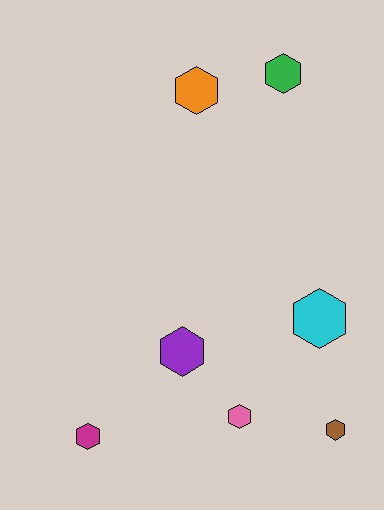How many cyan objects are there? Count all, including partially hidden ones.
There is 1 cyan object.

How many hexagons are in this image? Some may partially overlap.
There are 7 hexagons.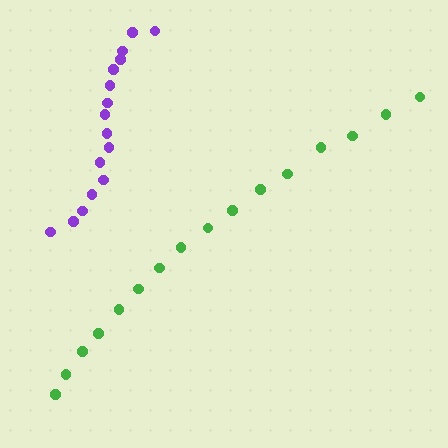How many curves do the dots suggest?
There are 2 distinct paths.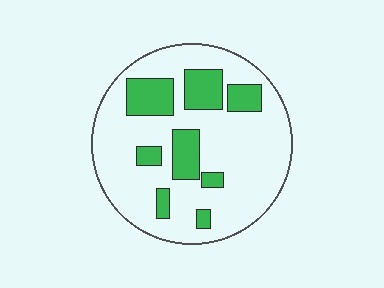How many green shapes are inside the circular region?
8.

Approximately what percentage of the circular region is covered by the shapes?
Approximately 25%.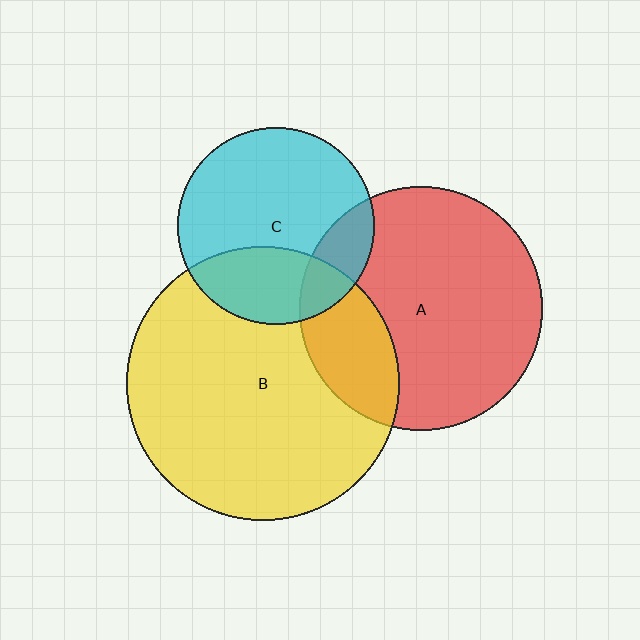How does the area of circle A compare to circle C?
Approximately 1.5 times.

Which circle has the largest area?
Circle B (yellow).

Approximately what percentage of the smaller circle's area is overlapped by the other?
Approximately 25%.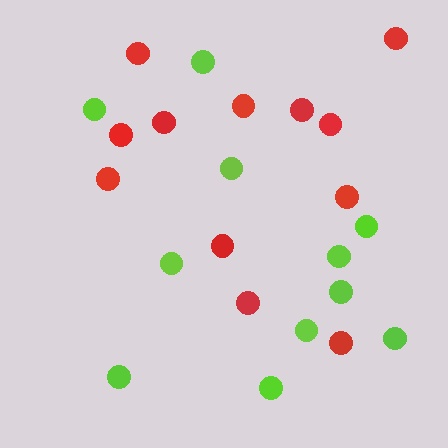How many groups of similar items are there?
There are 2 groups: one group of red circles (12) and one group of lime circles (11).